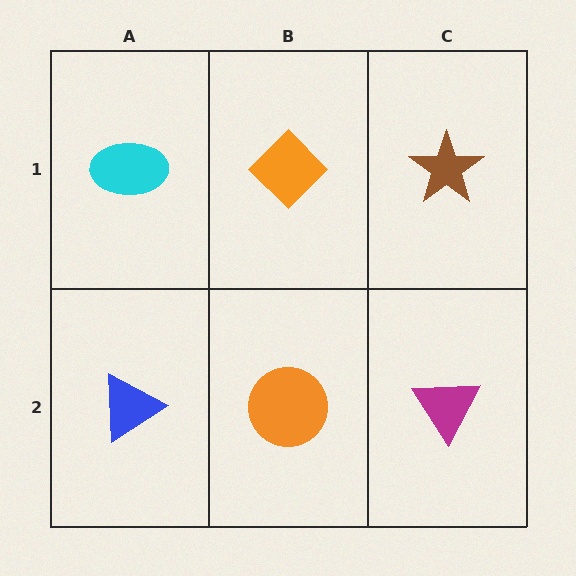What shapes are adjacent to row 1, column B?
An orange circle (row 2, column B), a cyan ellipse (row 1, column A), a brown star (row 1, column C).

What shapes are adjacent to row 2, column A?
A cyan ellipse (row 1, column A), an orange circle (row 2, column B).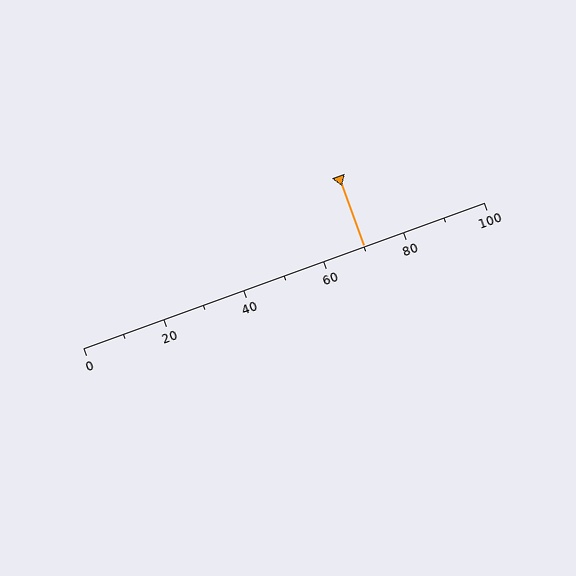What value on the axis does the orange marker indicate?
The marker indicates approximately 70.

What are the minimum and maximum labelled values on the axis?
The axis runs from 0 to 100.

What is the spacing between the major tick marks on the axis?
The major ticks are spaced 20 apart.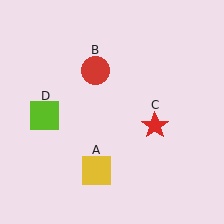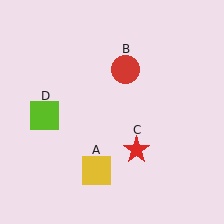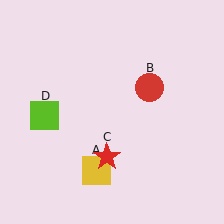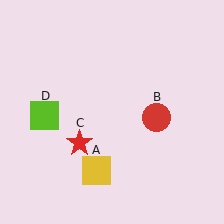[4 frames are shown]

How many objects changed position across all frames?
2 objects changed position: red circle (object B), red star (object C).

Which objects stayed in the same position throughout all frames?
Yellow square (object A) and lime square (object D) remained stationary.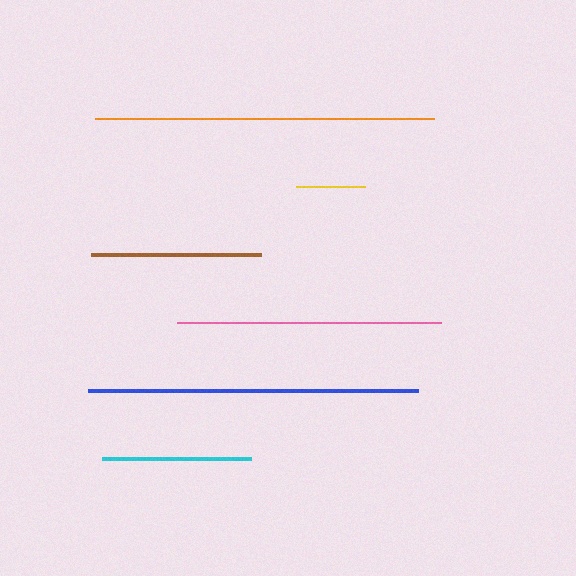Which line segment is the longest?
The orange line is the longest at approximately 339 pixels.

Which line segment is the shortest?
The yellow line is the shortest at approximately 69 pixels.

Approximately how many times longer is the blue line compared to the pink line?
The blue line is approximately 1.2 times the length of the pink line.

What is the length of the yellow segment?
The yellow segment is approximately 69 pixels long.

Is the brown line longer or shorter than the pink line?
The pink line is longer than the brown line.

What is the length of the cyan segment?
The cyan segment is approximately 149 pixels long.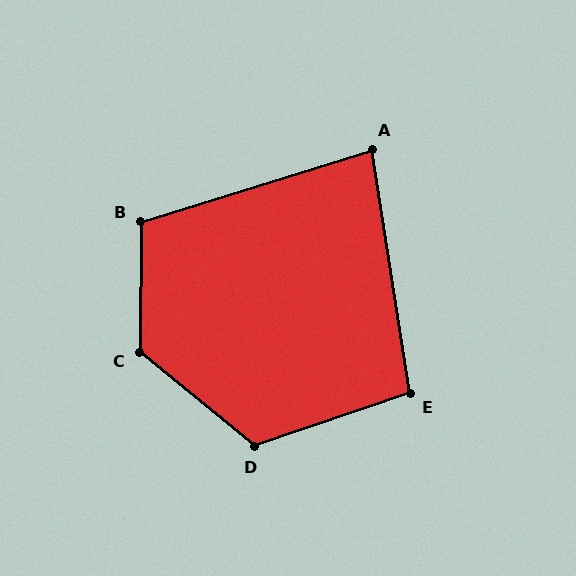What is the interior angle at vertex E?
Approximately 100 degrees (obtuse).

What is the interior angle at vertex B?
Approximately 107 degrees (obtuse).